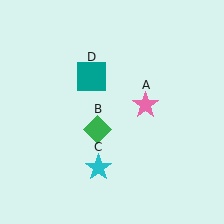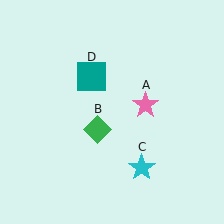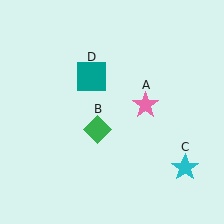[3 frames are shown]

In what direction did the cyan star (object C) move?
The cyan star (object C) moved right.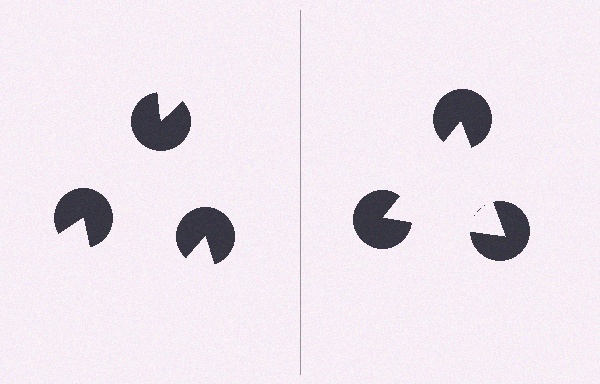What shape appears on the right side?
An illusory triangle.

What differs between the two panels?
The pac-man discs are positioned identically on both sides; only the wedge orientations differ. On the right they align to a triangle; on the left they are misaligned.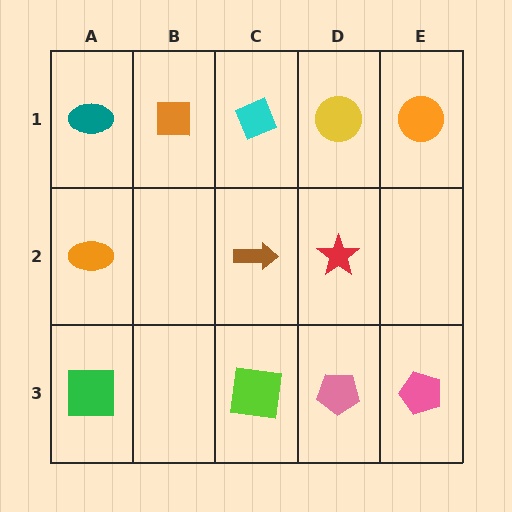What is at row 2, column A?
An orange ellipse.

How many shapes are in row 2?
3 shapes.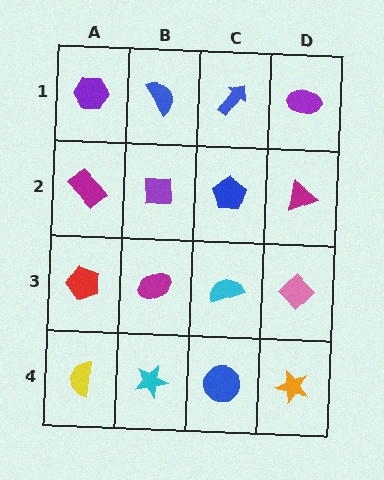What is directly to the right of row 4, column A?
A cyan star.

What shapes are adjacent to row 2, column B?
A blue semicircle (row 1, column B), a magenta ellipse (row 3, column B), a magenta rectangle (row 2, column A), a blue pentagon (row 2, column C).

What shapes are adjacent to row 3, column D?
A magenta triangle (row 2, column D), an orange star (row 4, column D), a cyan semicircle (row 3, column C).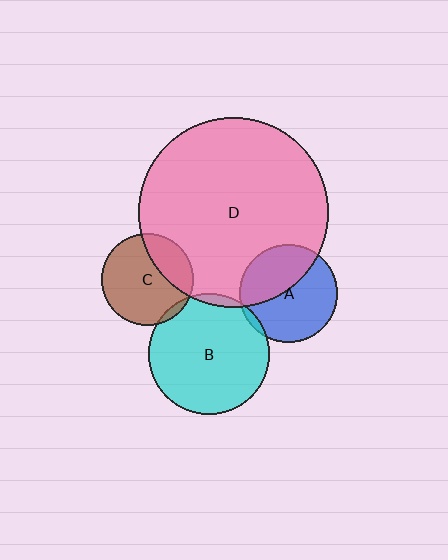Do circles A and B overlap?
Yes.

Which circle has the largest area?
Circle D (pink).